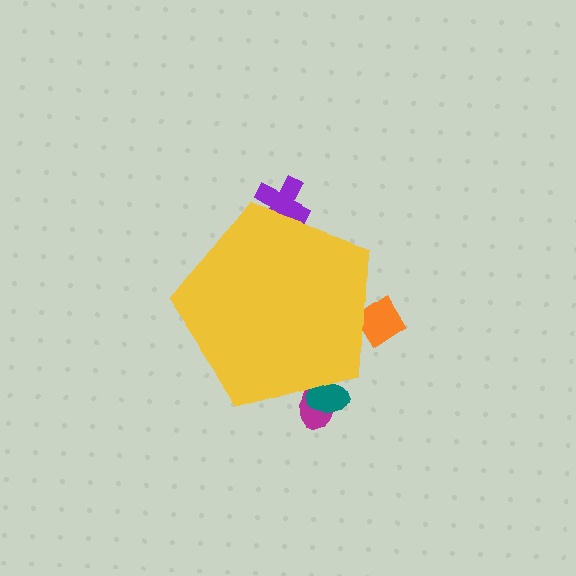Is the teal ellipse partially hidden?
Yes, the teal ellipse is partially hidden behind the yellow pentagon.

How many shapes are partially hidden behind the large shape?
4 shapes are partially hidden.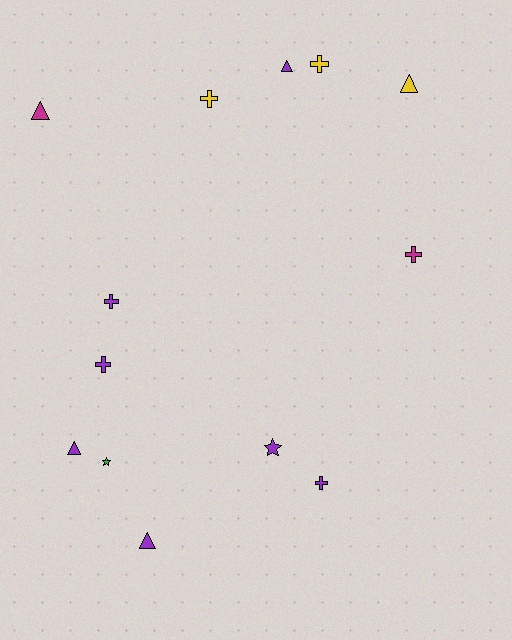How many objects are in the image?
There are 13 objects.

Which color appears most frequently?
Purple, with 7 objects.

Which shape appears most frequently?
Cross, with 6 objects.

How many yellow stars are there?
There are no yellow stars.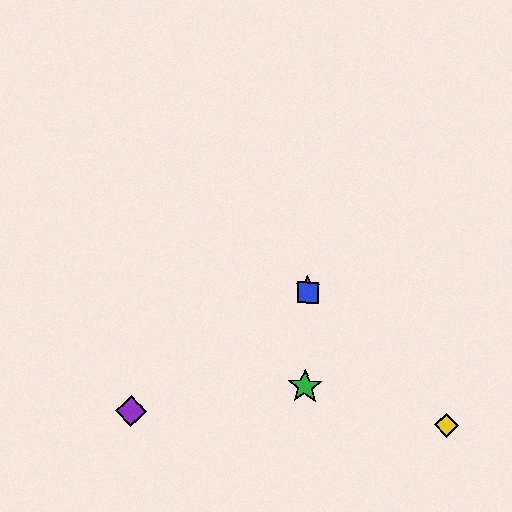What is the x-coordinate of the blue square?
The blue square is at x≈308.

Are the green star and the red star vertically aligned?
Yes, both are at x≈305.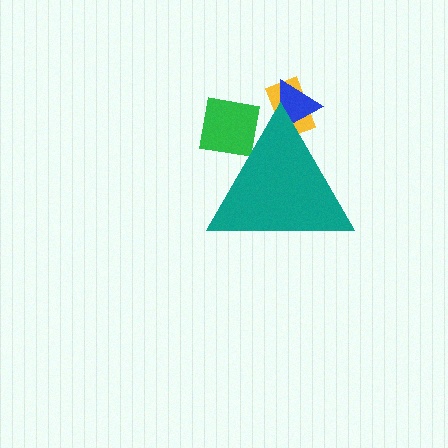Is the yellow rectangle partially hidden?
Yes, the yellow rectangle is partially hidden behind the teal triangle.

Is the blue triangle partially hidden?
Yes, the blue triangle is partially hidden behind the teal triangle.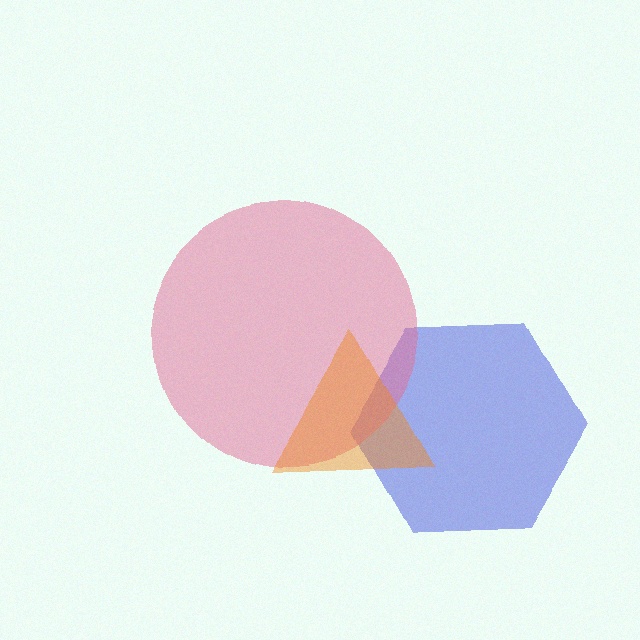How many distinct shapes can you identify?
There are 3 distinct shapes: a blue hexagon, a pink circle, an orange triangle.